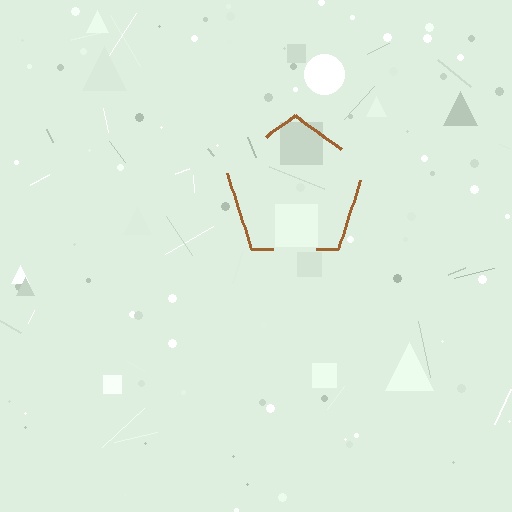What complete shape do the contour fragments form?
The contour fragments form a pentagon.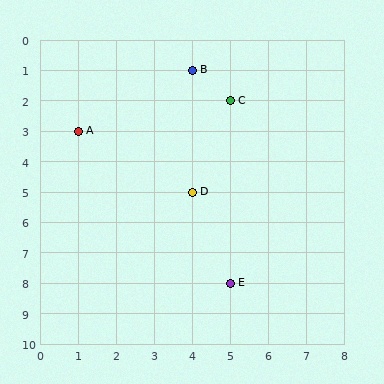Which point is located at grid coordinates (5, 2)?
Point C is at (5, 2).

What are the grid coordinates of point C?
Point C is at grid coordinates (5, 2).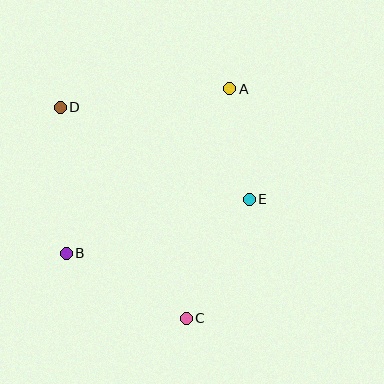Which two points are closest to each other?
Points A and E are closest to each other.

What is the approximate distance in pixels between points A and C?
The distance between A and C is approximately 234 pixels.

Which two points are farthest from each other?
Points C and D are farthest from each other.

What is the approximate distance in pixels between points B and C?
The distance between B and C is approximately 137 pixels.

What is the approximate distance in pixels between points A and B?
The distance between A and B is approximately 232 pixels.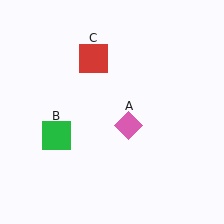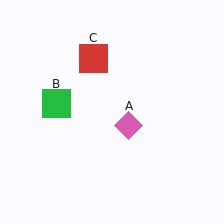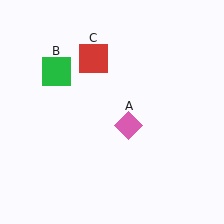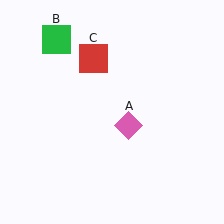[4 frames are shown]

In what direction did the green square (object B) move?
The green square (object B) moved up.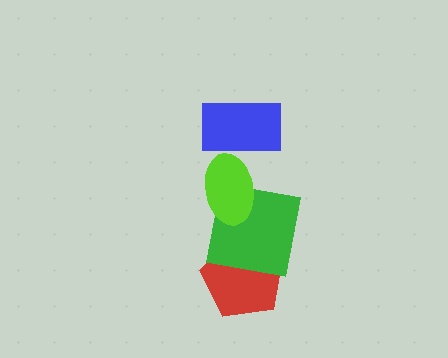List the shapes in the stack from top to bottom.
From top to bottom: the blue rectangle, the lime ellipse, the green square, the red pentagon.